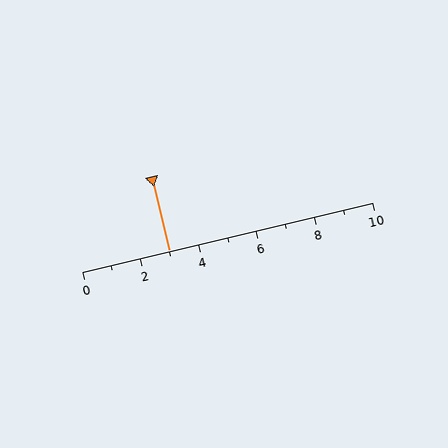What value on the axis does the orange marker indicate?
The marker indicates approximately 3.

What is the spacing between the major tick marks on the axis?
The major ticks are spaced 2 apart.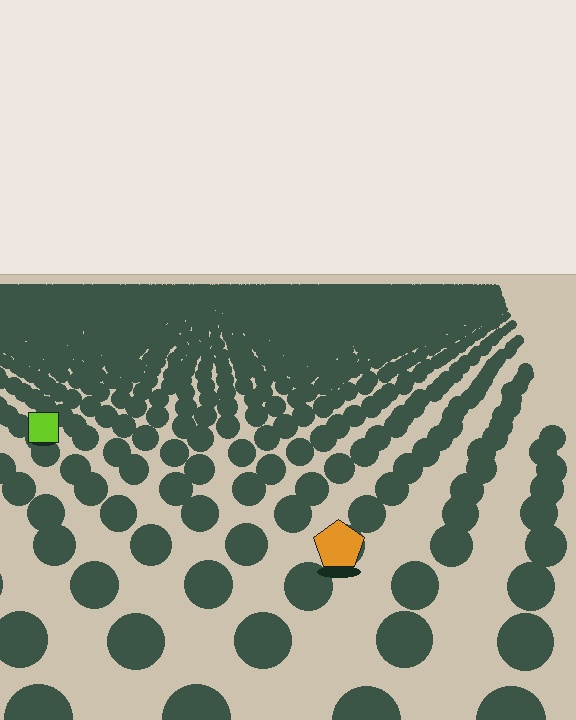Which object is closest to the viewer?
The orange pentagon is closest. The texture marks near it are larger and more spread out.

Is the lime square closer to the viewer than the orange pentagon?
No. The orange pentagon is closer — you can tell from the texture gradient: the ground texture is coarser near it.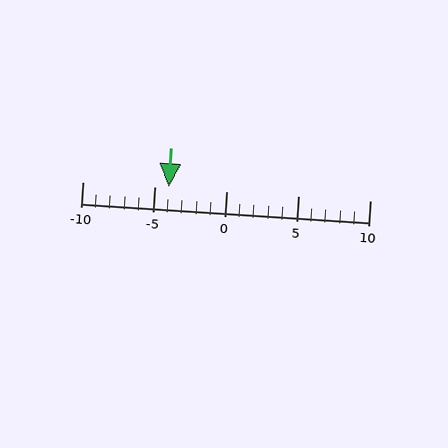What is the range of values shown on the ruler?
The ruler shows values from -10 to 10.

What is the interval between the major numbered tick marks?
The major tick marks are spaced 5 units apart.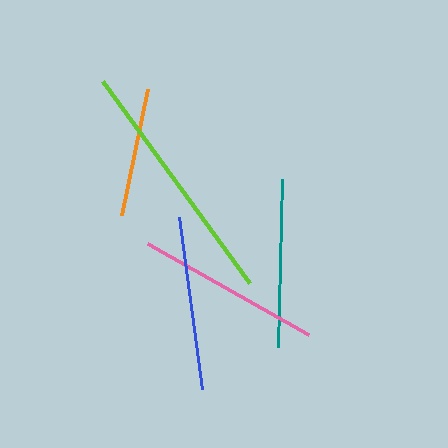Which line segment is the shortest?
The orange line is the shortest at approximately 129 pixels.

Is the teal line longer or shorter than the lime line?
The lime line is longer than the teal line.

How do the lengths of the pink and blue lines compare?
The pink and blue lines are approximately the same length.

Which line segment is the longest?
The lime line is the longest at approximately 249 pixels.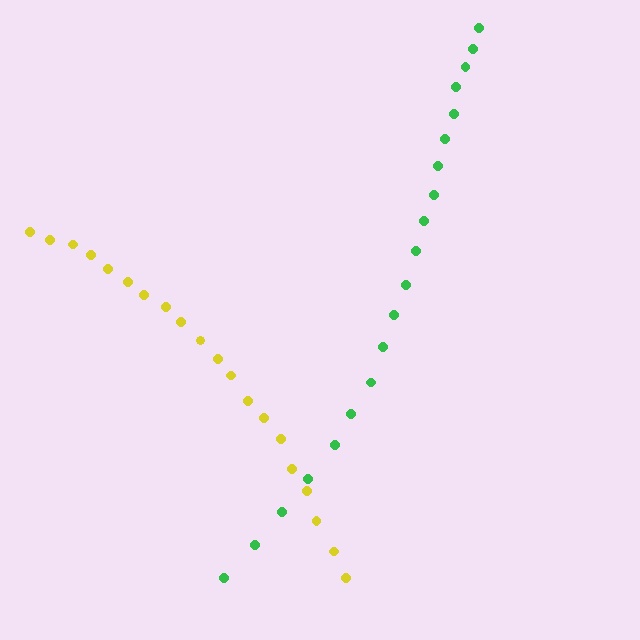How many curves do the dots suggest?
There are 2 distinct paths.